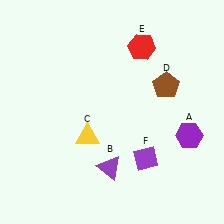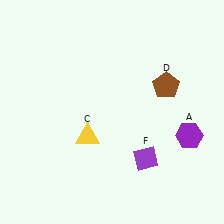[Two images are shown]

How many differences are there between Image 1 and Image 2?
There are 2 differences between the two images.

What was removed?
The purple triangle (B), the red hexagon (E) were removed in Image 2.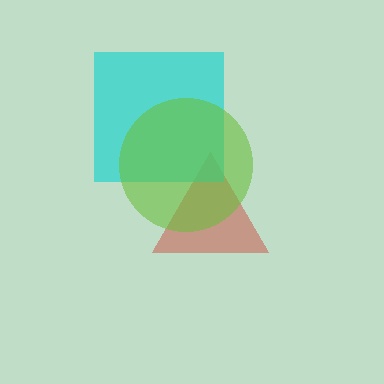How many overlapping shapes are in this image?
There are 3 overlapping shapes in the image.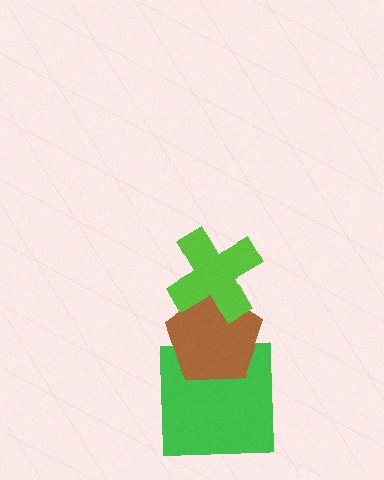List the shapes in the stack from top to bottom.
From top to bottom: the lime cross, the brown pentagon, the green square.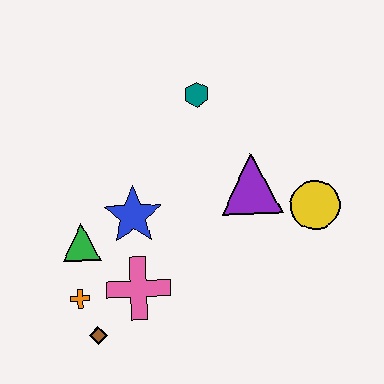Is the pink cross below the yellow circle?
Yes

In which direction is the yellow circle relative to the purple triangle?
The yellow circle is to the right of the purple triangle.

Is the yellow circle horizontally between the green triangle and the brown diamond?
No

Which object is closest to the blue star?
The green triangle is closest to the blue star.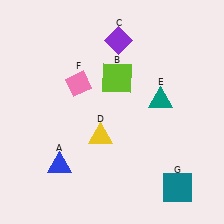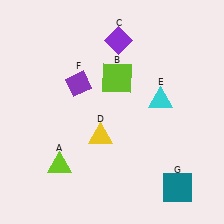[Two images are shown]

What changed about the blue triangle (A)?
In Image 1, A is blue. In Image 2, it changed to lime.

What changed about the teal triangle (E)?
In Image 1, E is teal. In Image 2, it changed to cyan.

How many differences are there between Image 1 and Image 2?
There are 3 differences between the two images.